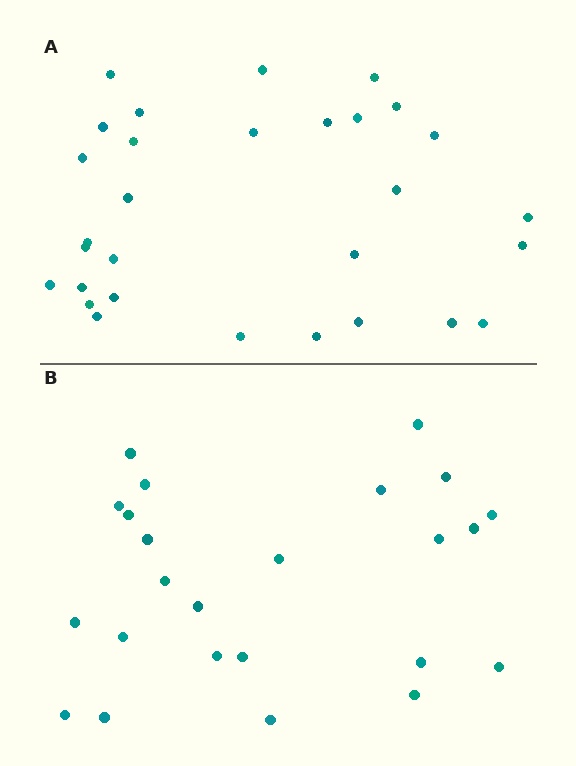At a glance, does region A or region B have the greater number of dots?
Region A (the top region) has more dots.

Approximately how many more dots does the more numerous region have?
Region A has about 6 more dots than region B.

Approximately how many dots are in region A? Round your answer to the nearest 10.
About 30 dots.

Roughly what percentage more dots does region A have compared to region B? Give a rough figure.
About 25% more.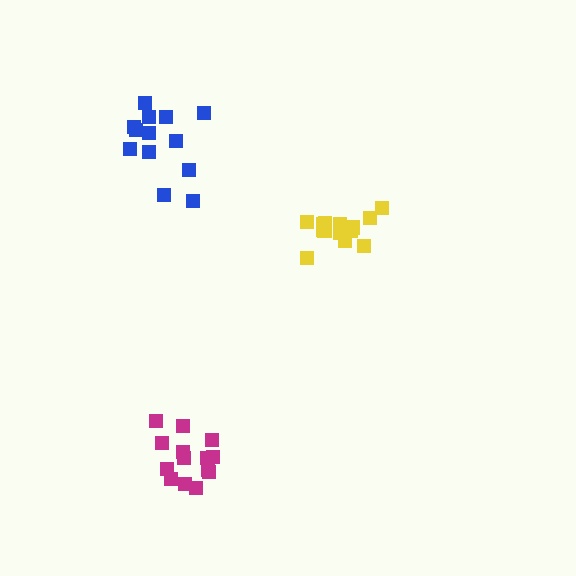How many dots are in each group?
Group 1: 14 dots, Group 2: 13 dots, Group 3: 14 dots (41 total).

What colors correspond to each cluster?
The clusters are colored: yellow, blue, magenta.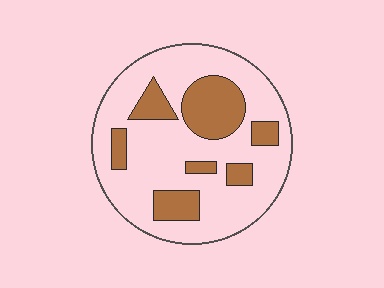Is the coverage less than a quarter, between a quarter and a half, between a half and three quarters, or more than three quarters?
Between a quarter and a half.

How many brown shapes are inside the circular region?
7.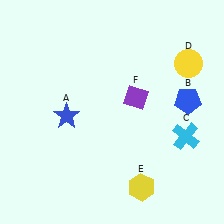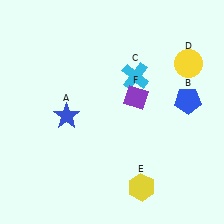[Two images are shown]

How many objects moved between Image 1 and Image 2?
1 object moved between the two images.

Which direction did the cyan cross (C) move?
The cyan cross (C) moved up.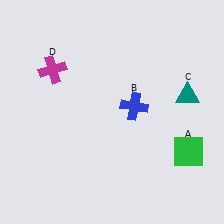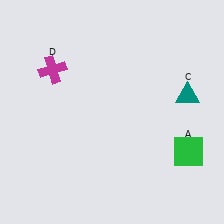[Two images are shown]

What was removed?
The blue cross (B) was removed in Image 2.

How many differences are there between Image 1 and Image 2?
There is 1 difference between the two images.